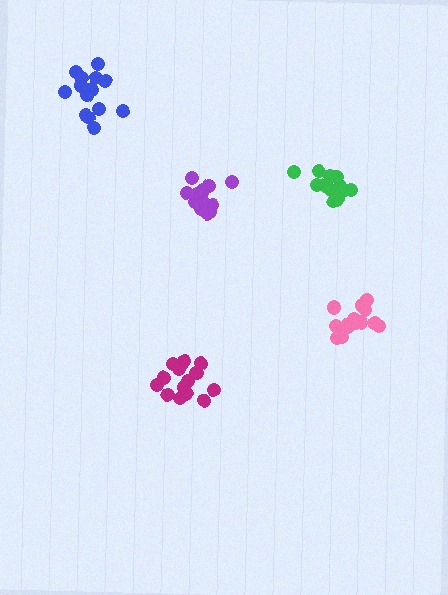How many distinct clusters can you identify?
There are 5 distinct clusters.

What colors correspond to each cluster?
The clusters are colored: purple, green, magenta, pink, blue.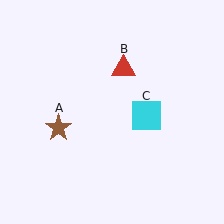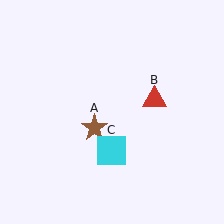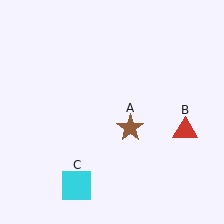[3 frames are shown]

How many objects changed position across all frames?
3 objects changed position: brown star (object A), red triangle (object B), cyan square (object C).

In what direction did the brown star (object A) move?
The brown star (object A) moved right.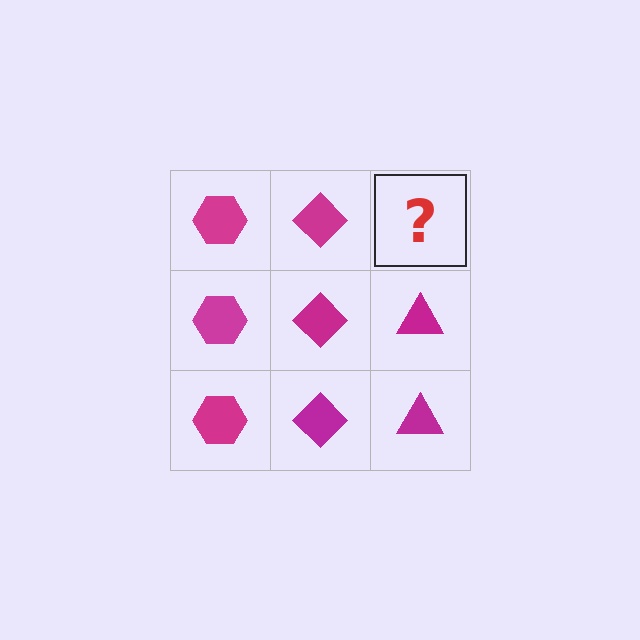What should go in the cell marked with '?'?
The missing cell should contain a magenta triangle.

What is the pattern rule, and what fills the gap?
The rule is that each column has a consistent shape. The gap should be filled with a magenta triangle.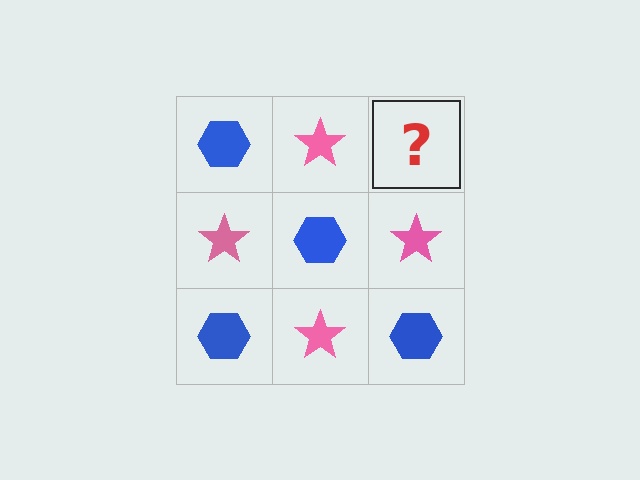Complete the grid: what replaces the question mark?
The question mark should be replaced with a blue hexagon.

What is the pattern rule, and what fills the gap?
The rule is that it alternates blue hexagon and pink star in a checkerboard pattern. The gap should be filled with a blue hexagon.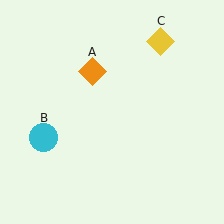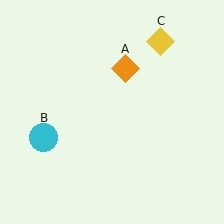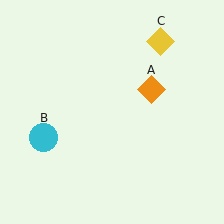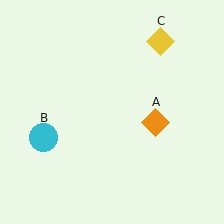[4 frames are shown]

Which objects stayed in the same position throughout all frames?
Cyan circle (object B) and yellow diamond (object C) remained stationary.